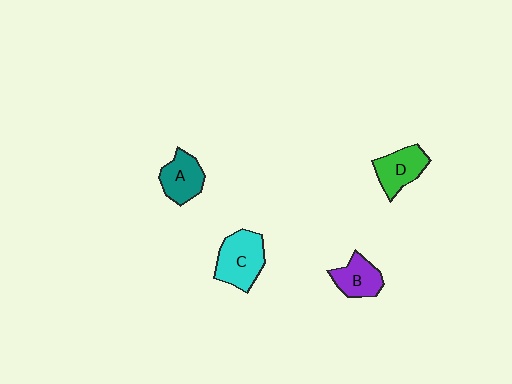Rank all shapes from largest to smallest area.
From largest to smallest: C (cyan), D (green), A (teal), B (purple).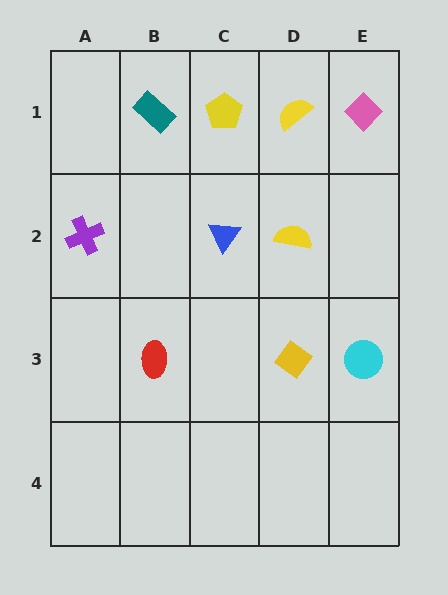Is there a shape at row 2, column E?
No, that cell is empty.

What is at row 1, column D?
A yellow semicircle.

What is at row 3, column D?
A yellow diamond.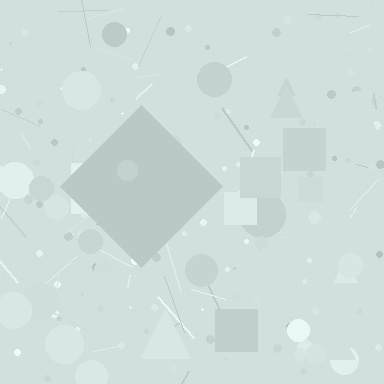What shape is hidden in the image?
A diamond is hidden in the image.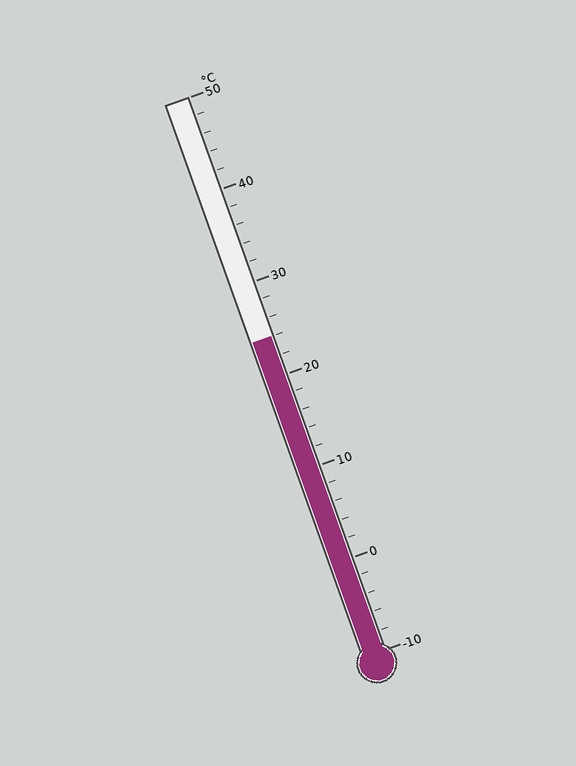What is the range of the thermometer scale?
The thermometer scale ranges from -10°C to 50°C.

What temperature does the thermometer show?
The thermometer shows approximately 24°C.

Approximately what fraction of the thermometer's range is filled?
The thermometer is filled to approximately 55% of its range.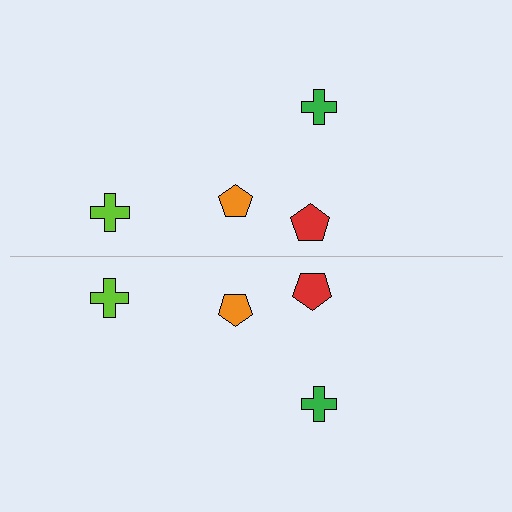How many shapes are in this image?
There are 8 shapes in this image.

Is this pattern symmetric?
Yes, this pattern has bilateral (reflection) symmetry.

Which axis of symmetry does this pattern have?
The pattern has a horizontal axis of symmetry running through the center of the image.